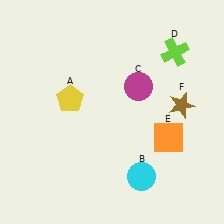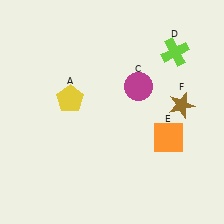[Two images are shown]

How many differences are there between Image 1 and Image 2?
There is 1 difference between the two images.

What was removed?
The cyan circle (B) was removed in Image 2.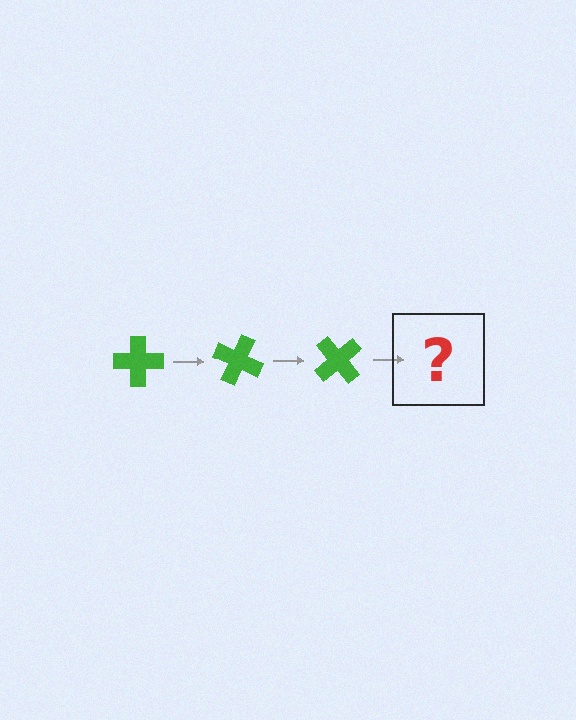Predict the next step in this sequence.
The next step is a green cross rotated 75 degrees.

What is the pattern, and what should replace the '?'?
The pattern is that the cross rotates 25 degrees each step. The '?' should be a green cross rotated 75 degrees.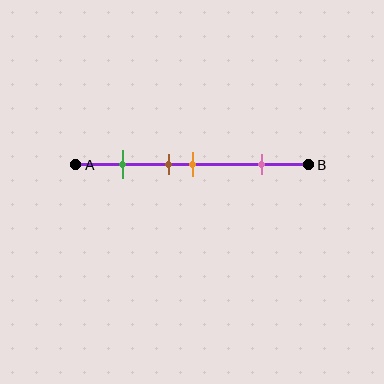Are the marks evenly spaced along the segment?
No, the marks are not evenly spaced.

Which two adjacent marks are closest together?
The brown and orange marks are the closest adjacent pair.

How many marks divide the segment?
There are 4 marks dividing the segment.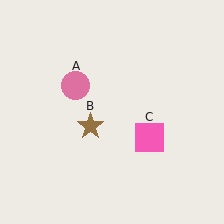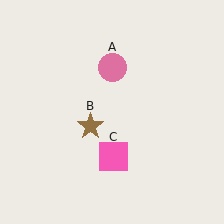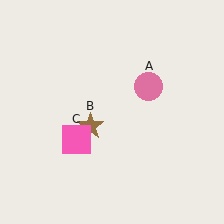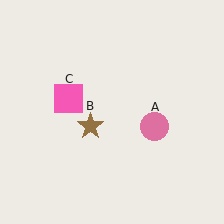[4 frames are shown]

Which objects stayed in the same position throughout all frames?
Brown star (object B) remained stationary.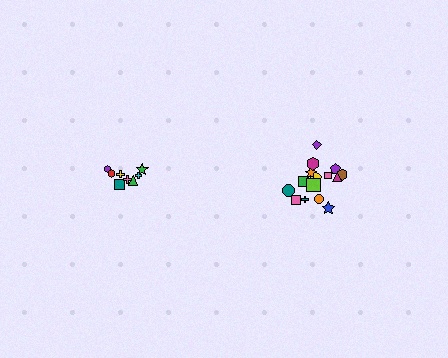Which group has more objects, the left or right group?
The right group.